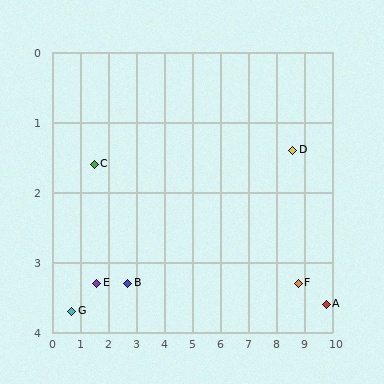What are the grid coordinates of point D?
Point D is at approximately (8.6, 1.4).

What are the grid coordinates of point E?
Point E is at approximately (1.6, 3.3).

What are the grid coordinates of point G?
Point G is at approximately (0.7, 3.7).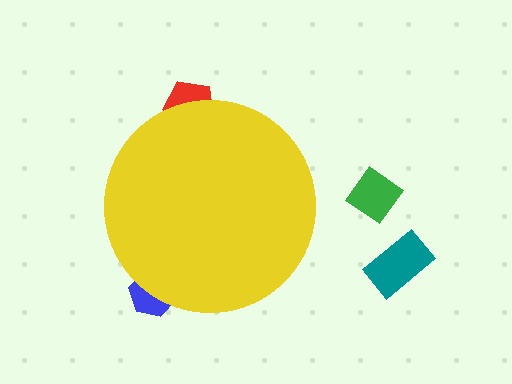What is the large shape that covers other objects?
A yellow circle.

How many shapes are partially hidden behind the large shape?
2 shapes are partially hidden.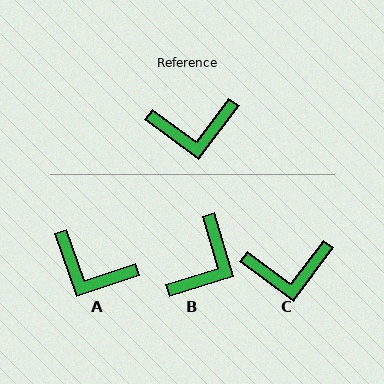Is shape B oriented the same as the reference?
No, it is off by about 53 degrees.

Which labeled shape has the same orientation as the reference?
C.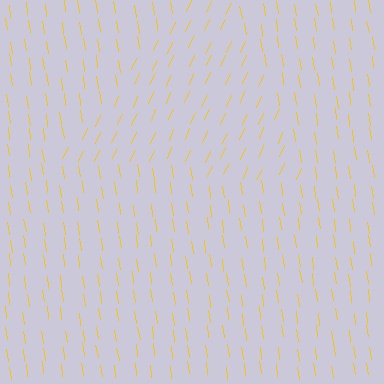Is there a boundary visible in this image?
Yes, there is a texture boundary formed by a change in line orientation.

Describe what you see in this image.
The image is filled with small yellow line segments. A triangle region in the image has lines oriented differently from the surrounding lines, creating a visible texture boundary.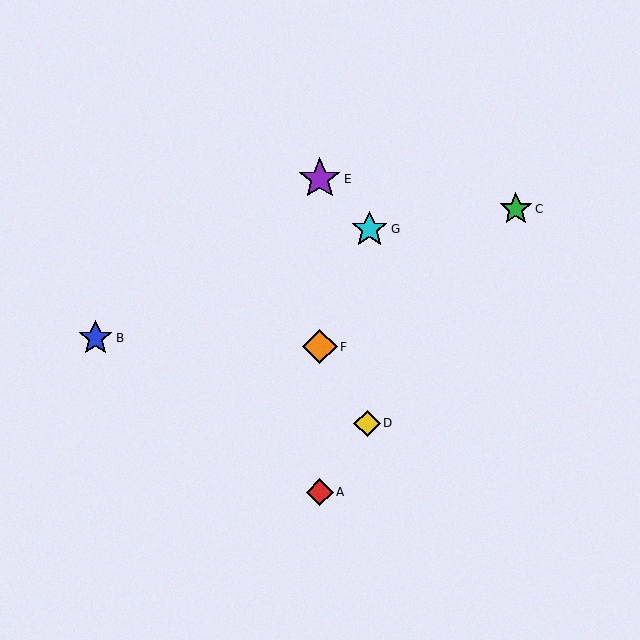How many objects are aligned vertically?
3 objects (A, E, F) are aligned vertically.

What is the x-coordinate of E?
Object E is at x≈320.